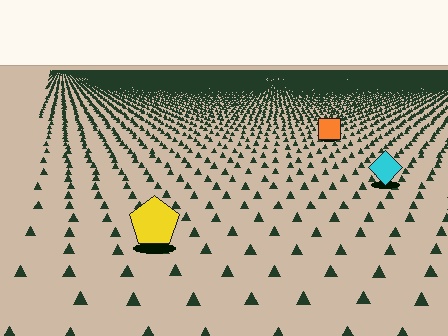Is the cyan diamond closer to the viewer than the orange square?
Yes. The cyan diamond is closer — you can tell from the texture gradient: the ground texture is coarser near it.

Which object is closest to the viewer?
The yellow pentagon is closest. The texture marks near it are larger and more spread out.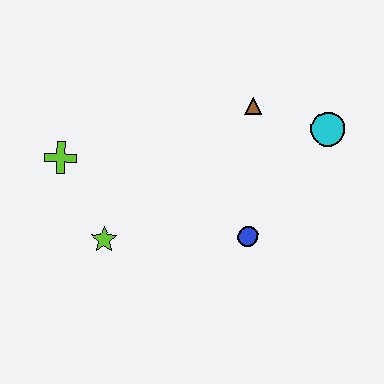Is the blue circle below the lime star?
No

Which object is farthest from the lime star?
The cyan circle is farthest from the lime star.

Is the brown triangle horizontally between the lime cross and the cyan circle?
Yes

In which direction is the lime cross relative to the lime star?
The lime cross is above the lime star.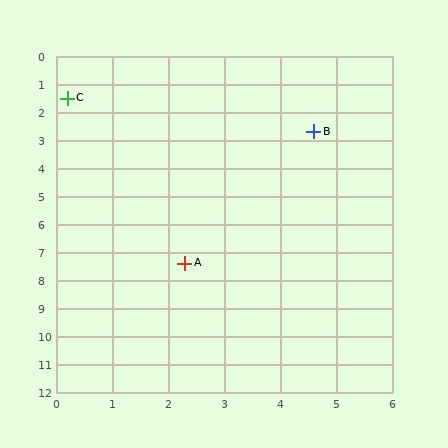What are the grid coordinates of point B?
Point B is at approximately (4.6, 2.7).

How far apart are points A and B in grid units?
Points A and B are about 5.2 grid units apart.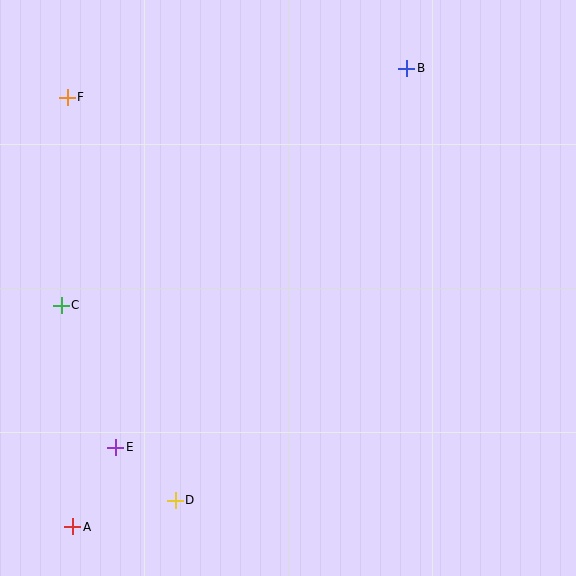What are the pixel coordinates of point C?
Point C is at (61, 305).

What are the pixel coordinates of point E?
Point E is at (116, 447).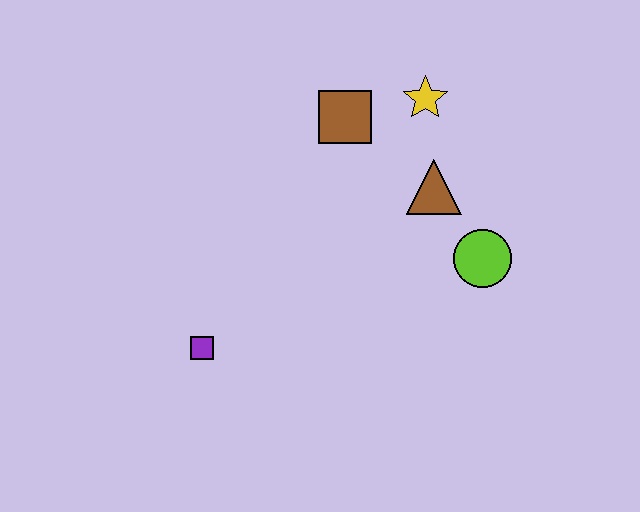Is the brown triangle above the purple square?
Yes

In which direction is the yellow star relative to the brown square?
The yellow star is to the right of the brown square.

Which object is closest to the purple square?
The brown square is closest to the purple square.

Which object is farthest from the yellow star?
The purple square is farthest from the yellow star.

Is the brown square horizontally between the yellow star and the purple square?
Yes